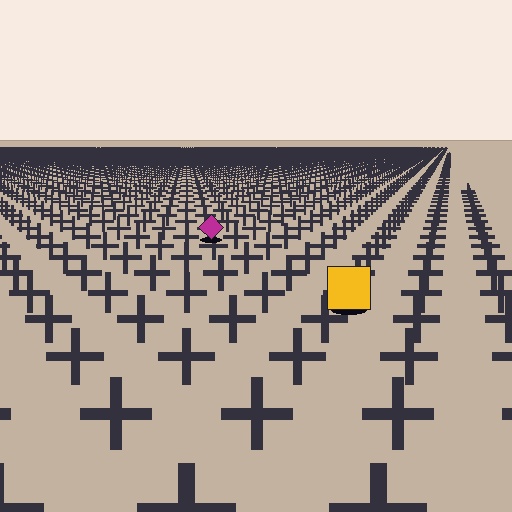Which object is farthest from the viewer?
The magenta diamond is farthest from the viewer. It appears smaller and the ground texture around it is denser.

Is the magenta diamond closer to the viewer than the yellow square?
No. The yellow square is closer — you can tell from the texture gradient: the ground texture is coarser near it.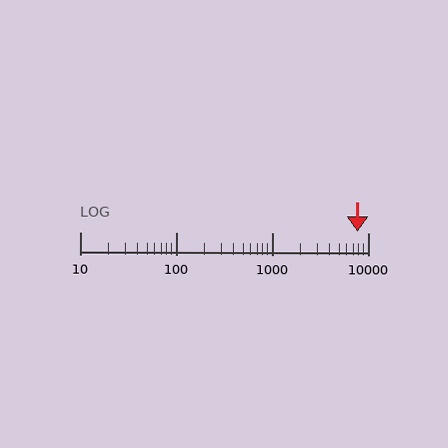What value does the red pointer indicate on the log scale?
The pointer indicates approximately 7800.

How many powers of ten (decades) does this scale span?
The scale spans 3 decades, from 10 to 10000.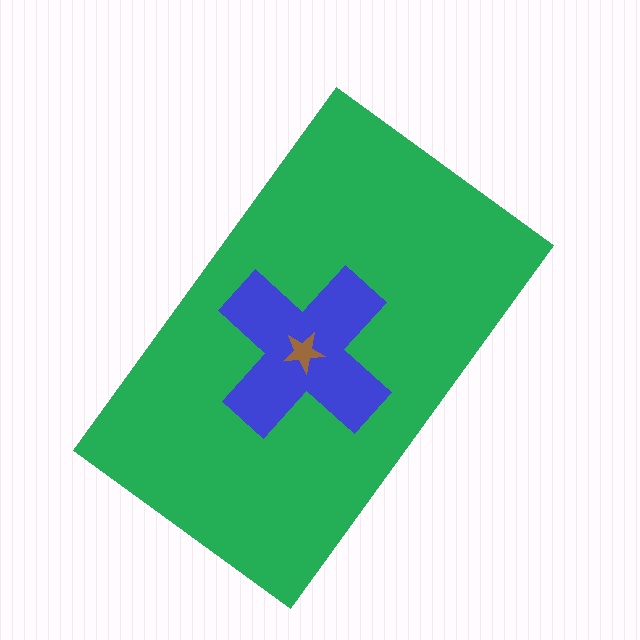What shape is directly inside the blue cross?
The brown star.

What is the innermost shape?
The brown star.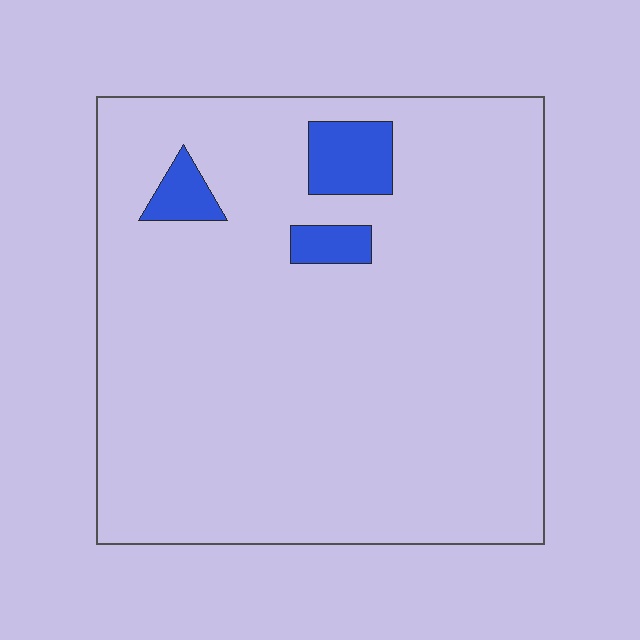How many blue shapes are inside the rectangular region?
3.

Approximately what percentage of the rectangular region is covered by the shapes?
Approximately 5%.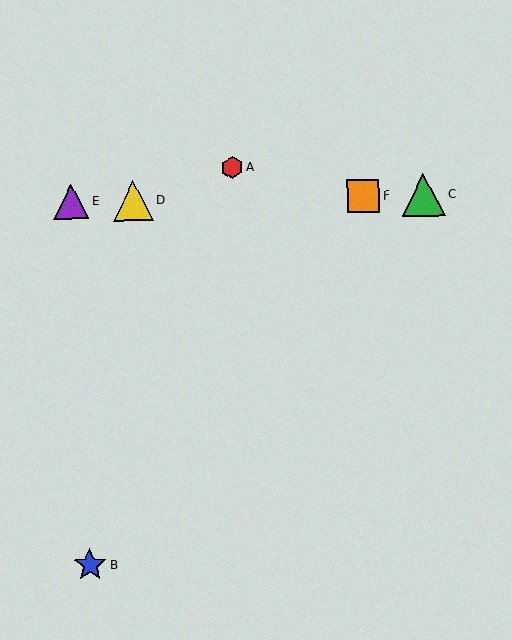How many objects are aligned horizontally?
4 objects (C, D, E, F) are aligned horizontally.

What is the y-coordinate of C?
Object C is at y≈195.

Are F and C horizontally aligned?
Yes, both are at y≈196.